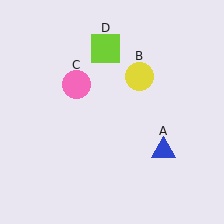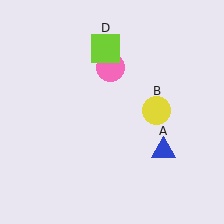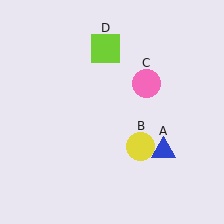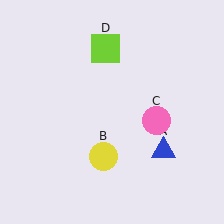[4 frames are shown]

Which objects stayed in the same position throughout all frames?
Blue triangle (object A) and lime square (object D) remained stationary.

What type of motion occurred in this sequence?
The yellow circle (object B), pink circle (object C) rotated clockwise around the center of the scene.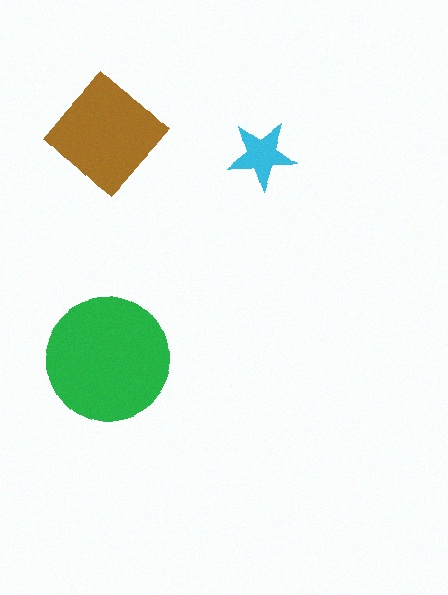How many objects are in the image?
There are 3 objects in the image.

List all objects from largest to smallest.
The green circle, the brown diamond, the cyan star.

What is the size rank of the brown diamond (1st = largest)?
2nd.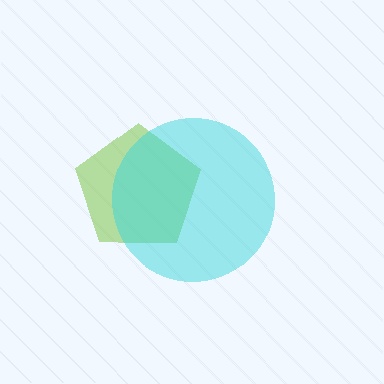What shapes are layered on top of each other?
The layered shapes are: a lime pentagon, a cyan circle.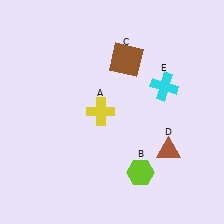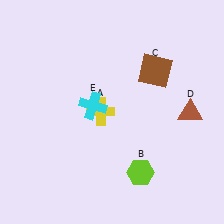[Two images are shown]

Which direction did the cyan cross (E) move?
The cyan cross (E) moved left.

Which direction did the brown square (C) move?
The brown square (C) moved right.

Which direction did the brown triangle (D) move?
The brown triangle (D) moved up.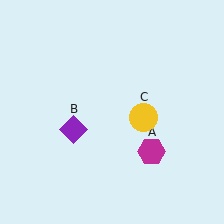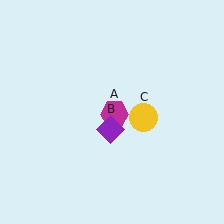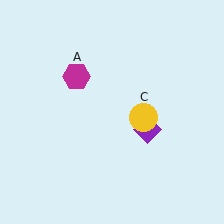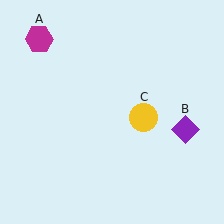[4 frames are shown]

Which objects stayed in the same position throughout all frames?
Yellow circle (object C) remained stationary.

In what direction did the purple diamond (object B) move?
The purple diamond (object B) moved right.